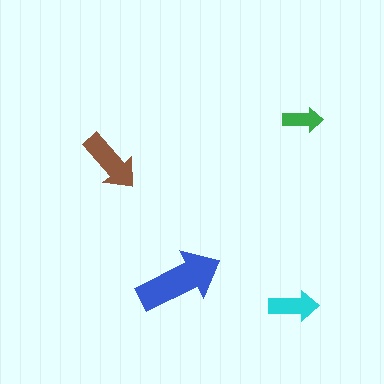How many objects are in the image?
There are 4 objects in the image.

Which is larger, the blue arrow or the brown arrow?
The blue one.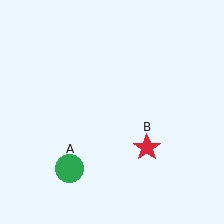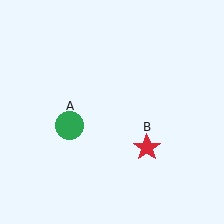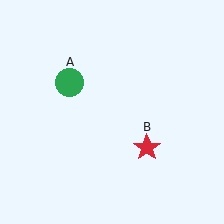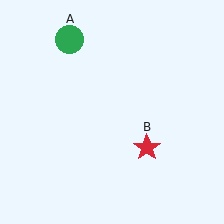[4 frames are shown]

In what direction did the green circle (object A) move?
The green circle (object A) moved up.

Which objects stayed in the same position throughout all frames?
Red star (object B) remained stationary.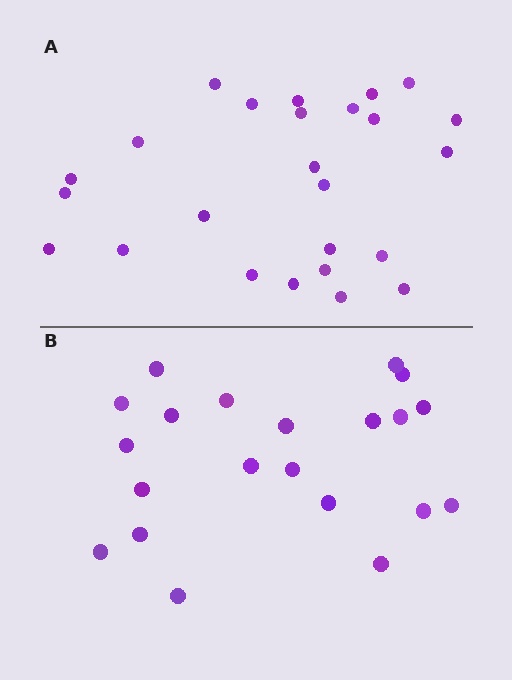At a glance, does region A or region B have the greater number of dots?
Region A (the top region) has more dots.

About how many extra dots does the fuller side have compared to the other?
Region A has about 4 more dots than region B.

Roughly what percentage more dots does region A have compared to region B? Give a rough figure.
About 20% more.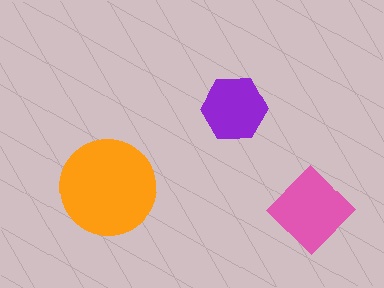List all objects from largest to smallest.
The orange circle, the pink diamond, the purple hexagon.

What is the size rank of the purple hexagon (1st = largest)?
3rd.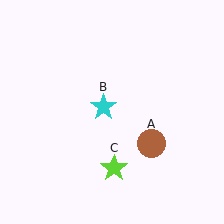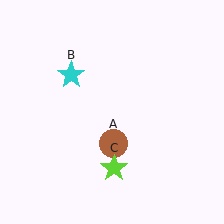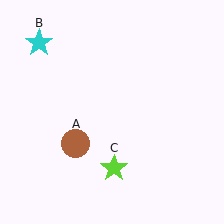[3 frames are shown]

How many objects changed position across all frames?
2 objects changed position: brown circle (object A), cyan star (object B).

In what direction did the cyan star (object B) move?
The cyan star (object B) moved up and to the left.